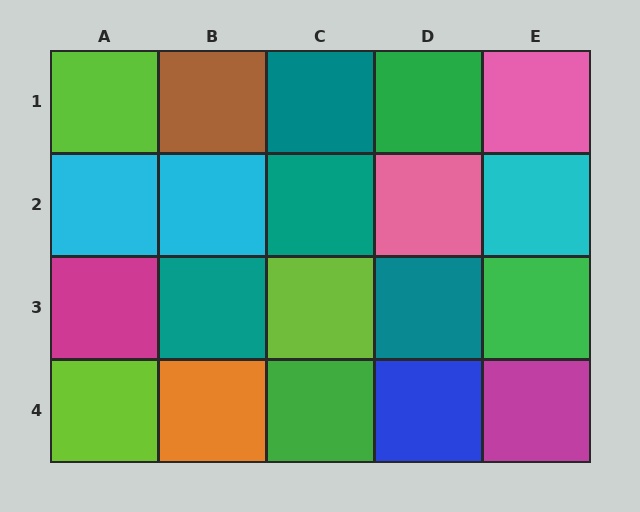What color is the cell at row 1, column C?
Teal.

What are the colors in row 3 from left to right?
Magenta, teal, lime, teal, green.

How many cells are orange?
1 cell is orange.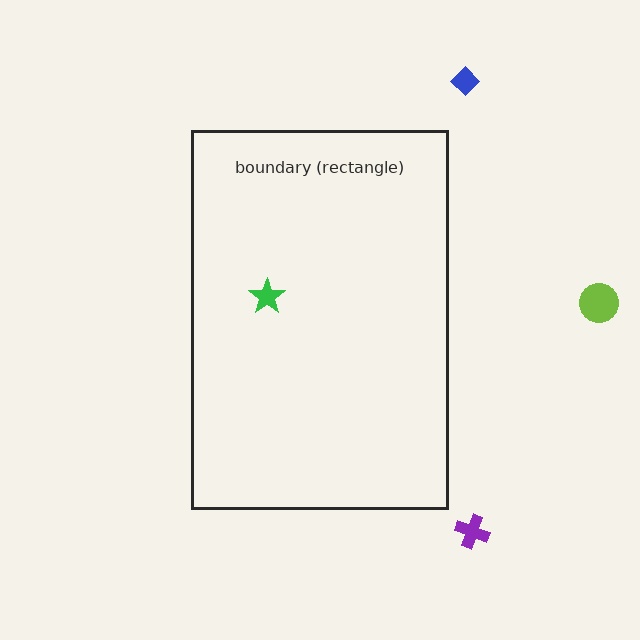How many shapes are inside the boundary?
1 inside, 3 outside.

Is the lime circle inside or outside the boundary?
Outside.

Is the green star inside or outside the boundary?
Inside.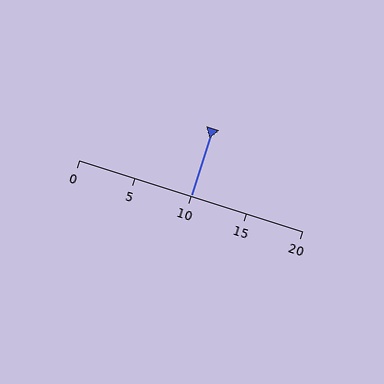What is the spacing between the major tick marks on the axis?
The major ticks are spaced 5 apart.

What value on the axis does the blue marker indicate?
The marker indicates approximately 10.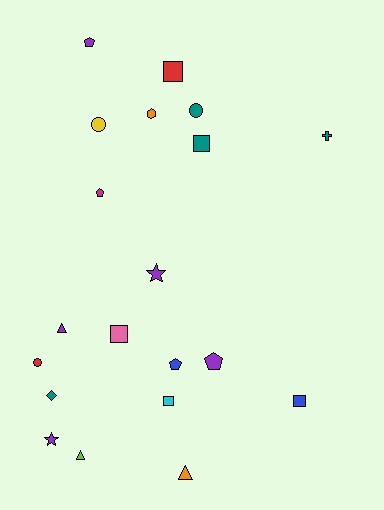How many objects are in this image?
There are 20 objects.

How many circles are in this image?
There are 3 circles.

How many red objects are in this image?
There are 2 red objects.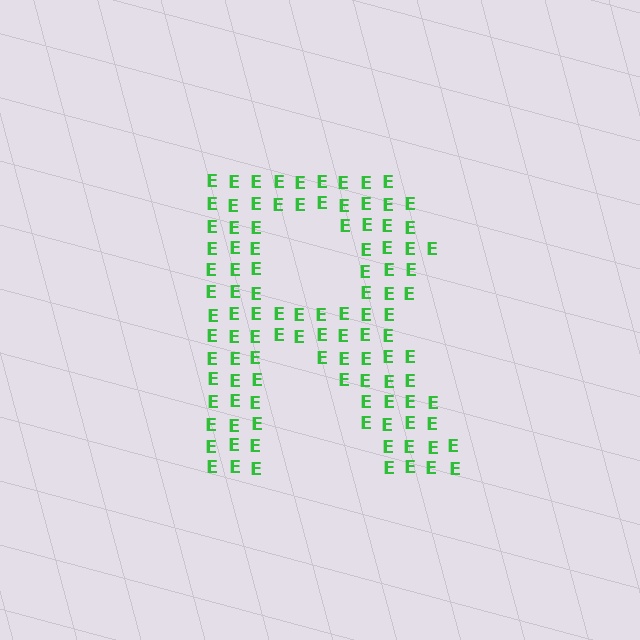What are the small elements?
The small elements are letter E's.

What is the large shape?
The large shape is the letter R.